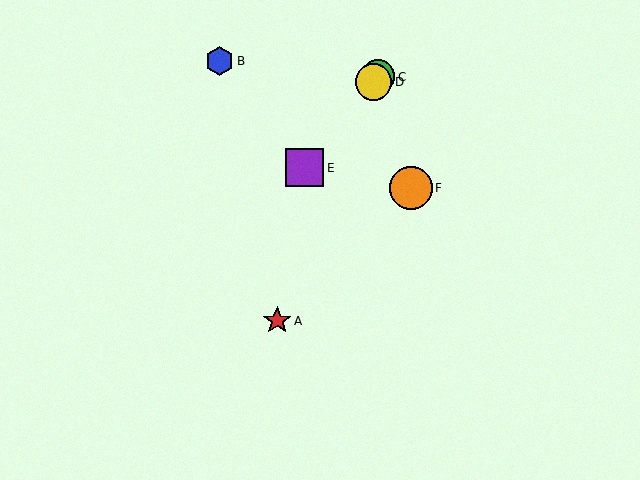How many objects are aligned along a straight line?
3 objects (C, D, E) are aligned along a straight line.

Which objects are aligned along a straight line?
Objects C, D, E are aligned along a straight line.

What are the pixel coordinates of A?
Object A is at (277, 321).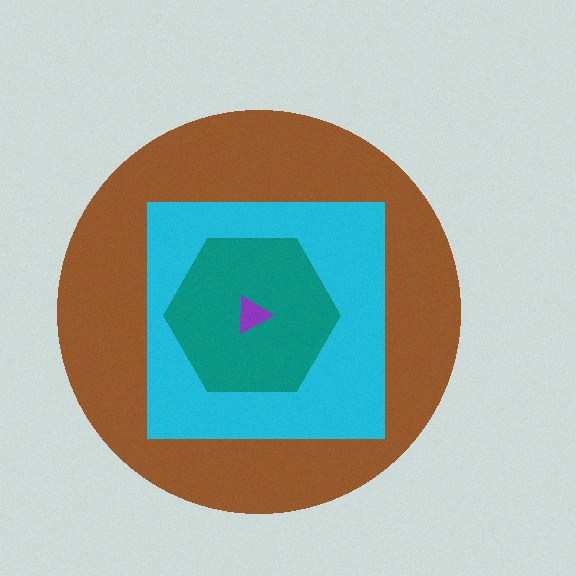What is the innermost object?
The purple triangle.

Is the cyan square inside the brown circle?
Yes.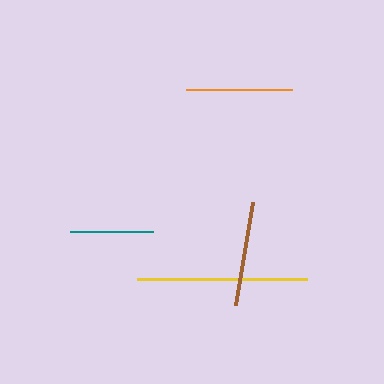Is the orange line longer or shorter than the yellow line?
The yellow line is longer than the orange line.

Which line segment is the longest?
The yellow line is the longest at approximately 170 pixels.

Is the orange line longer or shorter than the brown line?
The orange line is longer than the brown line.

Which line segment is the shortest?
The teal line is the shortest at approximately 83 pixels.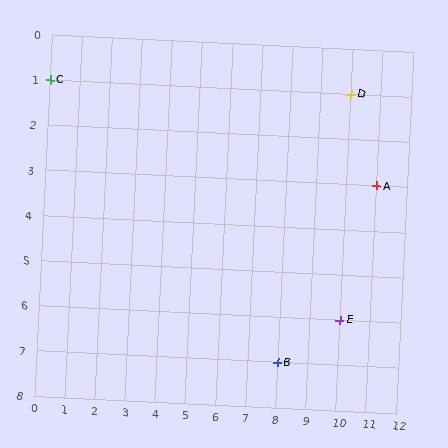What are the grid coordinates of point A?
Point A is at grid coordinates (11, 3).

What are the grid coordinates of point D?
Point D is at grid coordinates (10, 1).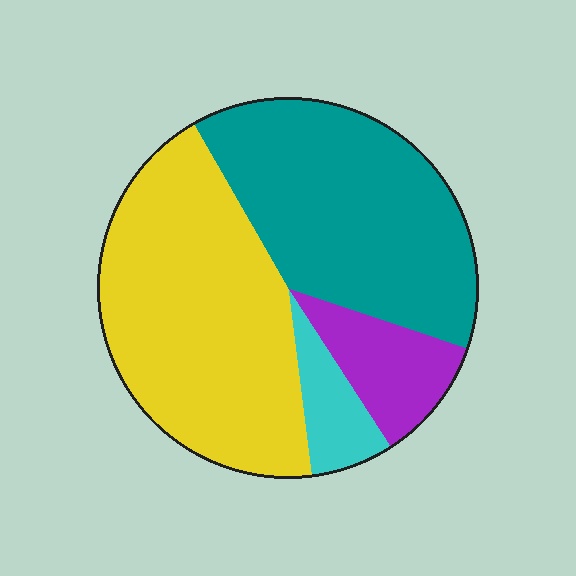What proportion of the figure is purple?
Purple covers about 10% of the figure.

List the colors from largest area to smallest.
From largest to smallest: yellow, teal, purple, cyan.